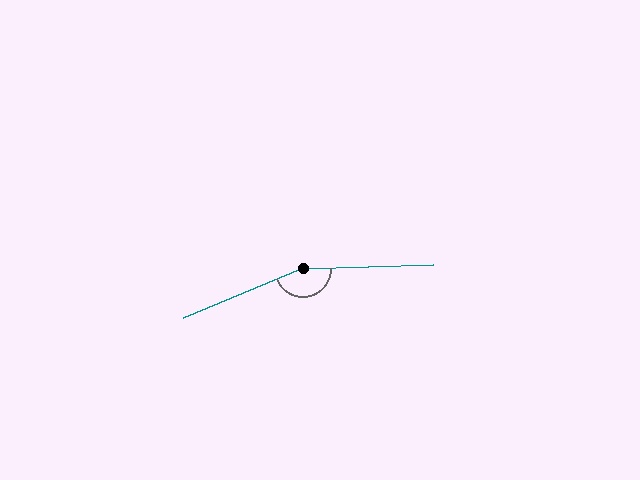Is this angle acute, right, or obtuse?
It is obtuse.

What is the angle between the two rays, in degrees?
Approximately 159 degrees.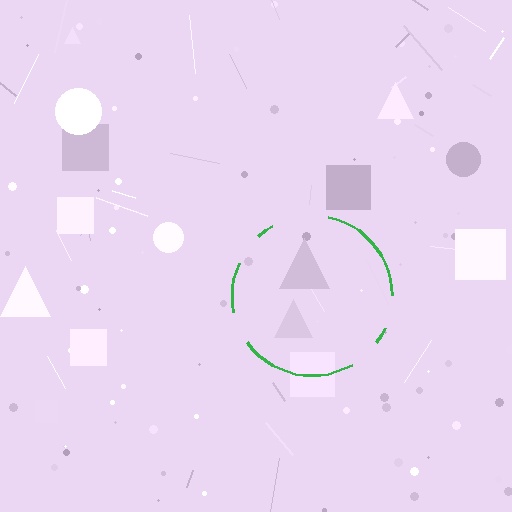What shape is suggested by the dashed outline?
The dashed outline suggests a circle.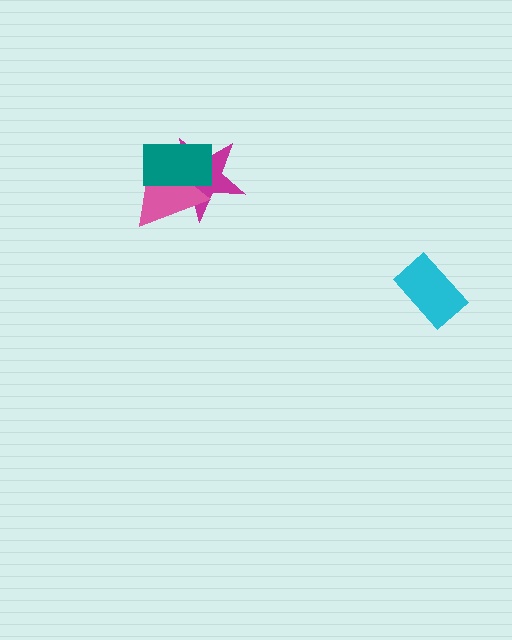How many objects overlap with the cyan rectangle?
0 objects overlap with the cyan rectangle.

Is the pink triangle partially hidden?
Yes, it is partially covered by another shape.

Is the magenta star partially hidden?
Yes, it is partially covered by another shape.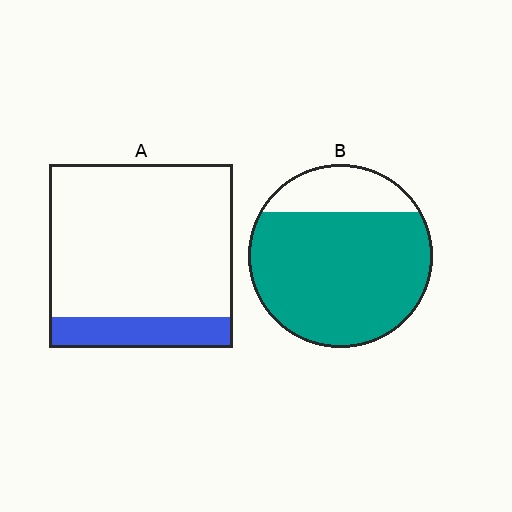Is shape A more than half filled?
No.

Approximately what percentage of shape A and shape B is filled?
A is approximately 15% and B is approximately 80%.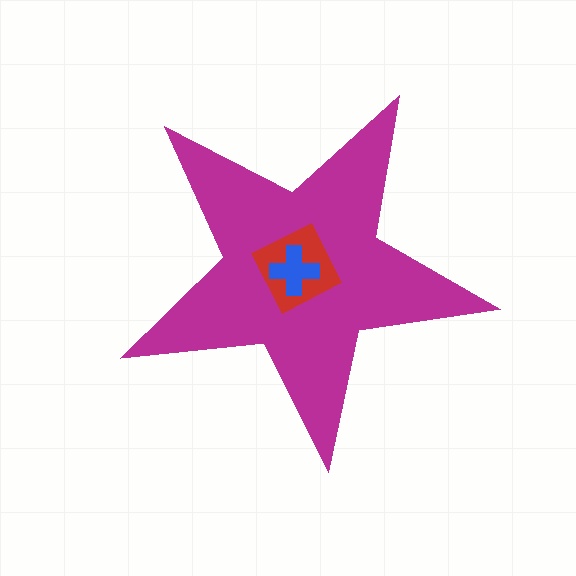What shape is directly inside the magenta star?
The red square.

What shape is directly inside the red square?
The blue cross.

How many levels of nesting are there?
3.